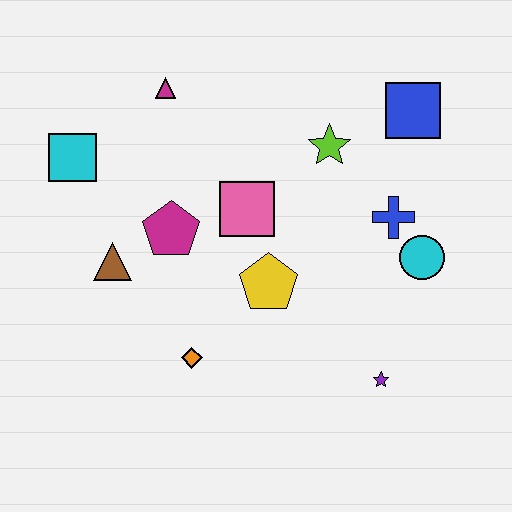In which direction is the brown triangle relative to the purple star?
The brown triangle is to the left of the purple star.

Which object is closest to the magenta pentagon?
The brown triangle is closest to the magenta pentagon.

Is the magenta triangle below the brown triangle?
No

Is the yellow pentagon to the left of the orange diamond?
No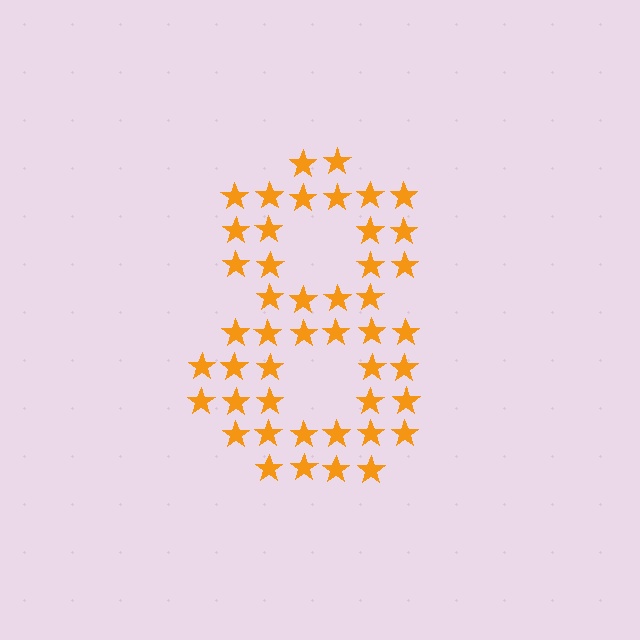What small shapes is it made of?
It is made of small stars.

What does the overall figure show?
The overall figure shows the digit 8.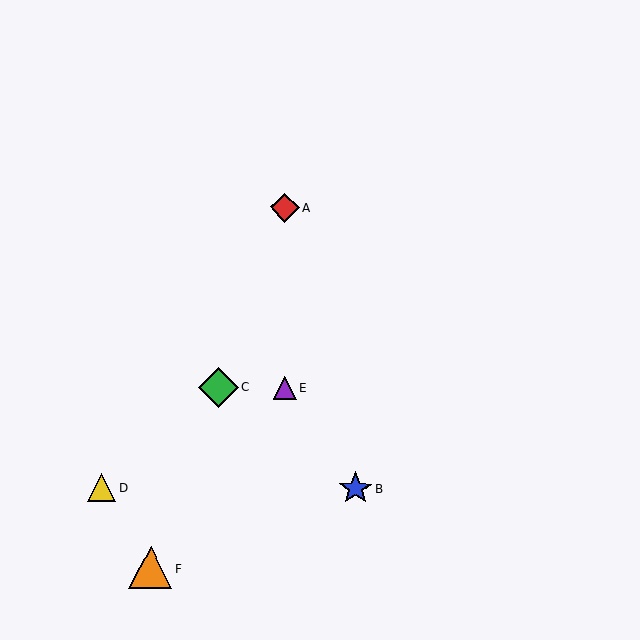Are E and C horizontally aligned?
Yes, both are at y≈388.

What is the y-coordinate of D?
Object D is at y≈488.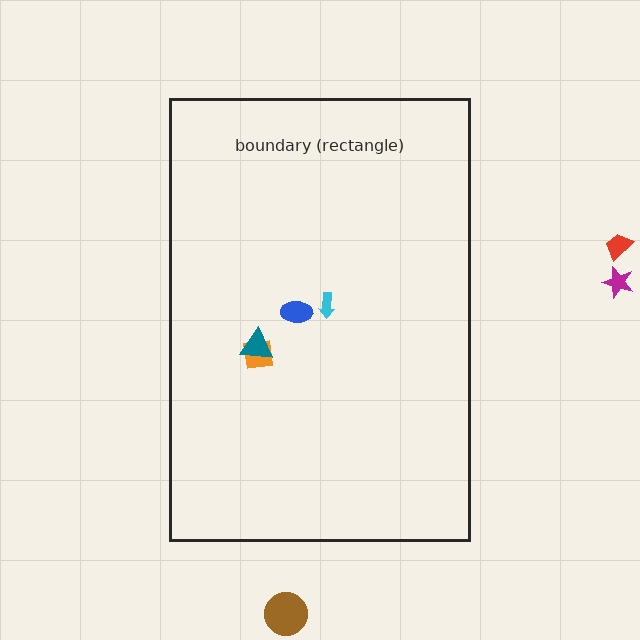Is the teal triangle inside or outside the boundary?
Inside.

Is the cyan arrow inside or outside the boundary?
Inside.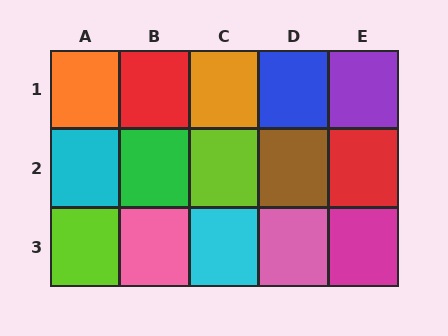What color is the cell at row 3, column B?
Pink.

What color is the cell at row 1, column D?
Blue.